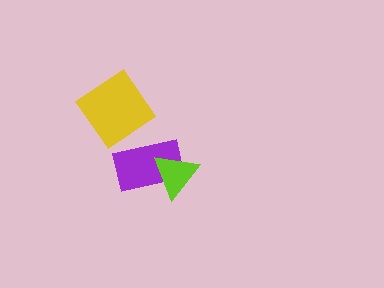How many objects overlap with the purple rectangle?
2 objects overlap with the purple rectangle.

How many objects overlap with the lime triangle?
1 object overlaps with the lime triangle.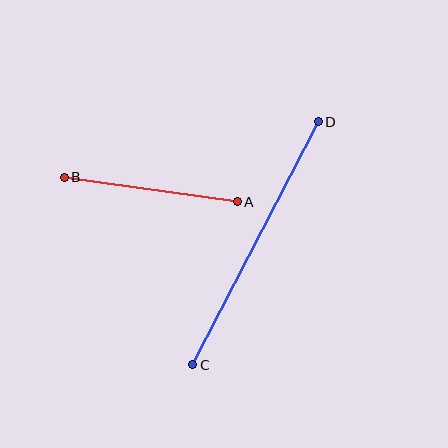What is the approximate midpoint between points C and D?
The midpoint is at approximately (255, 243) pixels.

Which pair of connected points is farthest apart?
Points C and D are farthest apart.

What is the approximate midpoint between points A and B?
The midpoint is at approximately (151, 190) pixels.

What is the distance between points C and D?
The distance is approximately 274 pixels.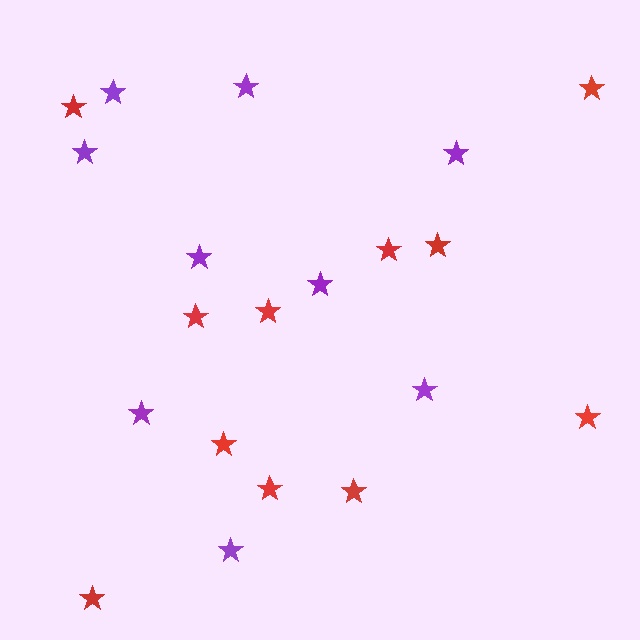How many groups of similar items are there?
There are 2 groups: one group of red stars (11) and one group of purple stars (9).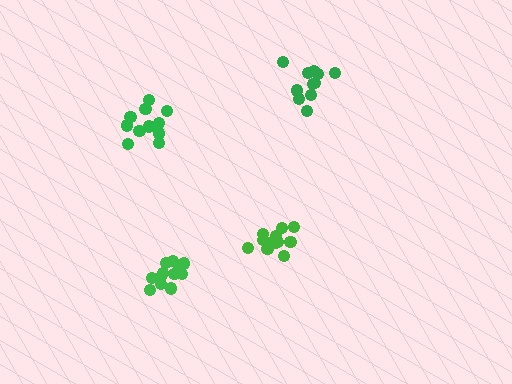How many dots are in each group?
Group 1: 12 dots, Group 2: 12 dots, Group 3: 11 dots, Group 4: 12 dots (47 total).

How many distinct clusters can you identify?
There are 4 distinct clusters.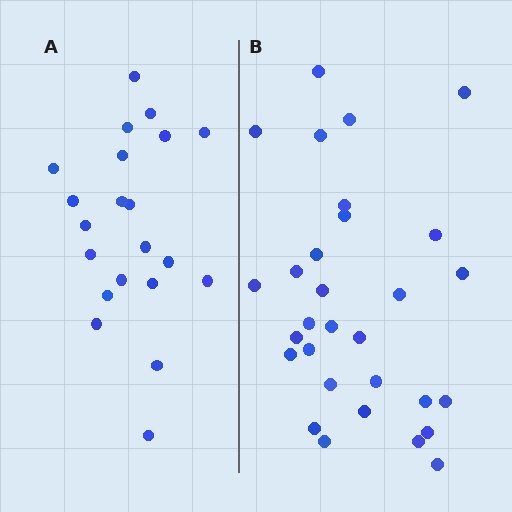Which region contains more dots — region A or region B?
Region B (the right region) has more dots.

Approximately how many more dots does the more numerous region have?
Region B has roughly 8 or so more dots than region A.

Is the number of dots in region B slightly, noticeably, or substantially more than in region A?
Region B has noticeably more, but not dramatically so. The ratio is roughly 1.4 to 1.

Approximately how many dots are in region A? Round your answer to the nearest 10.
About 20 dots. (The exact count is 21, which rounds to 20.)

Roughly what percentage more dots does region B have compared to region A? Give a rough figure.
About 45% more.